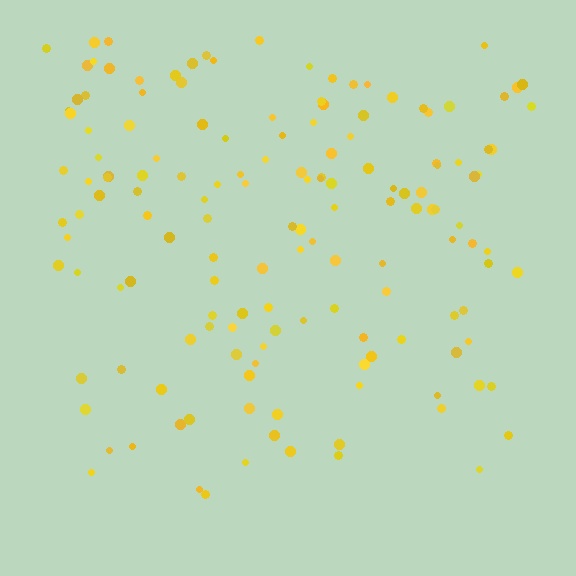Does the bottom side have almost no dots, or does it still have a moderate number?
Still a moderate number, just noticeably fewer than the top.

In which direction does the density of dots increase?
From bottom to top, with the top side densest.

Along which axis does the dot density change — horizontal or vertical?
Vertical.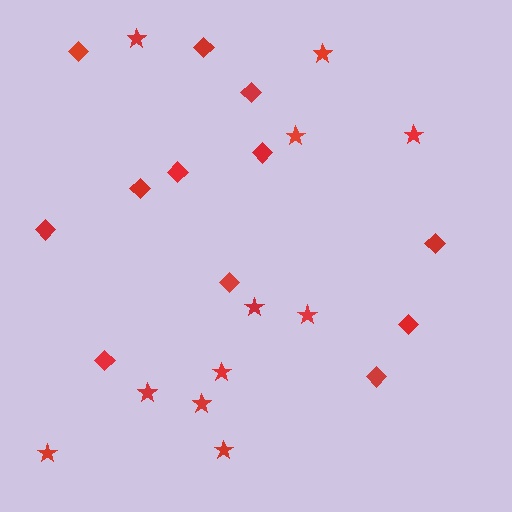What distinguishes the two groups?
There are 2 groups: one group of diamonds (12) and one group of stars (11).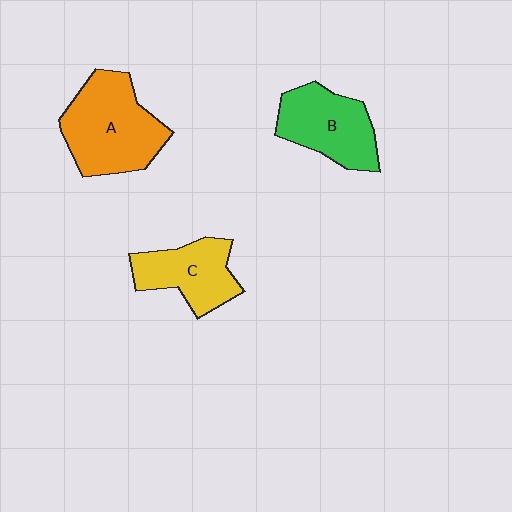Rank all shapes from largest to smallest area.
From largest to smallest: A (orange), B (green), C (yellow).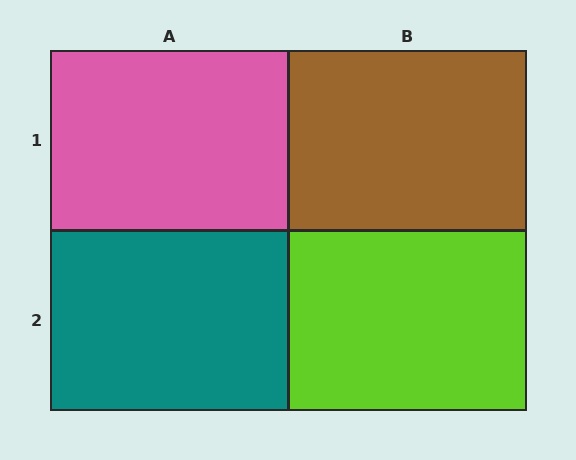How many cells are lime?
1 cell is lime.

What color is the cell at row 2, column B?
Lime.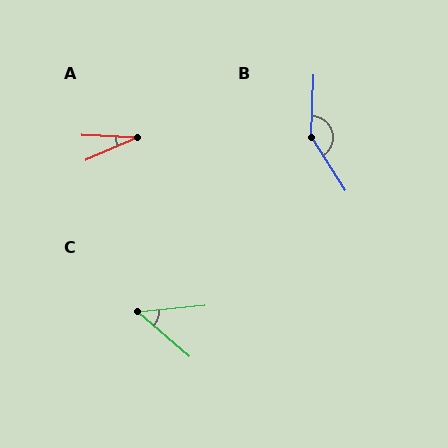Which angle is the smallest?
A, at approximately 27 degrees.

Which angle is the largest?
B, at approximately 145 degrees.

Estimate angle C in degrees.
Approximately 46 degrees.